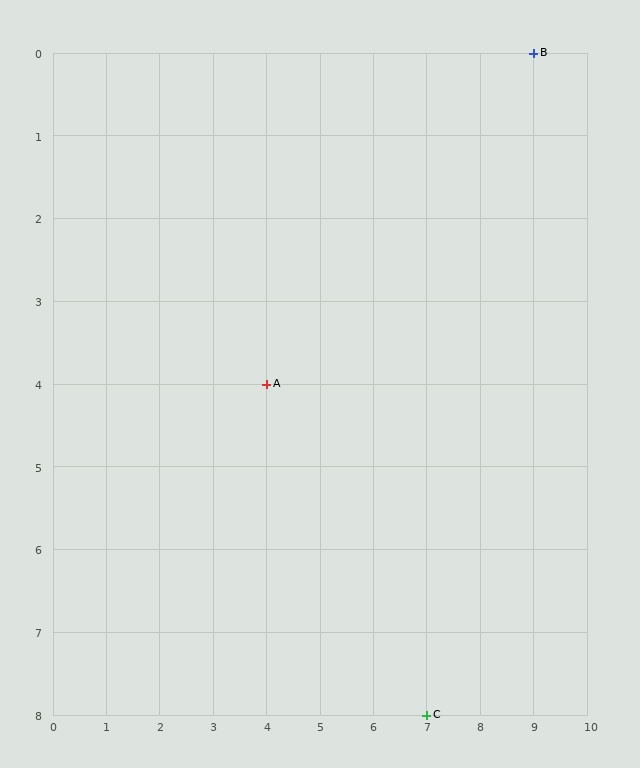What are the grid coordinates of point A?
Point A is at grid coordinates (4, 4).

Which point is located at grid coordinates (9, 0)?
Point B is at (9, 0).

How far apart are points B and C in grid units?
Points B and C are 2 columns and 8 rows apart (about 8.2 grid units diagonally).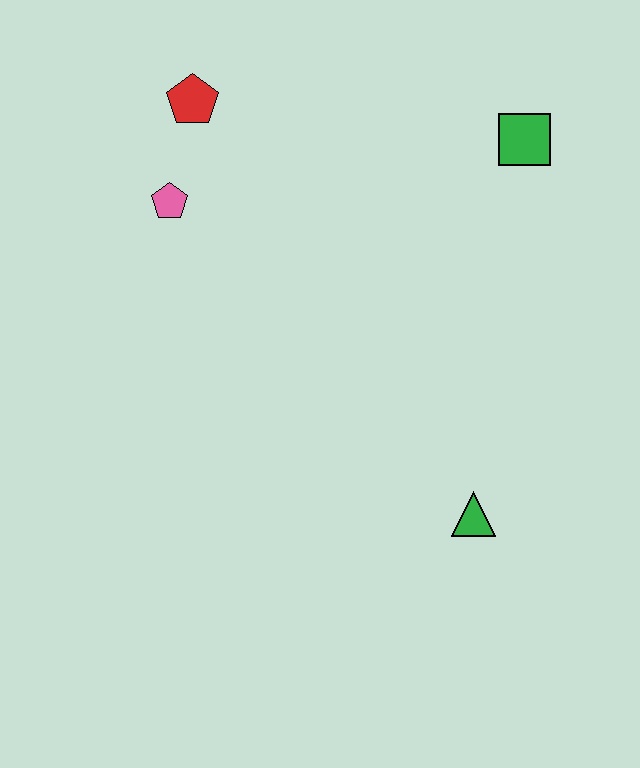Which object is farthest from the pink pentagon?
The green triangle is farthest from the pink pentagon.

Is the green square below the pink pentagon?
No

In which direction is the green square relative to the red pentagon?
The green square is to the right of the red pentagon.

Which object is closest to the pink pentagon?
The red pentagon is closest to the pink pentagon.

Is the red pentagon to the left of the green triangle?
Yes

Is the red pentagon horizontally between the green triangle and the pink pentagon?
Yes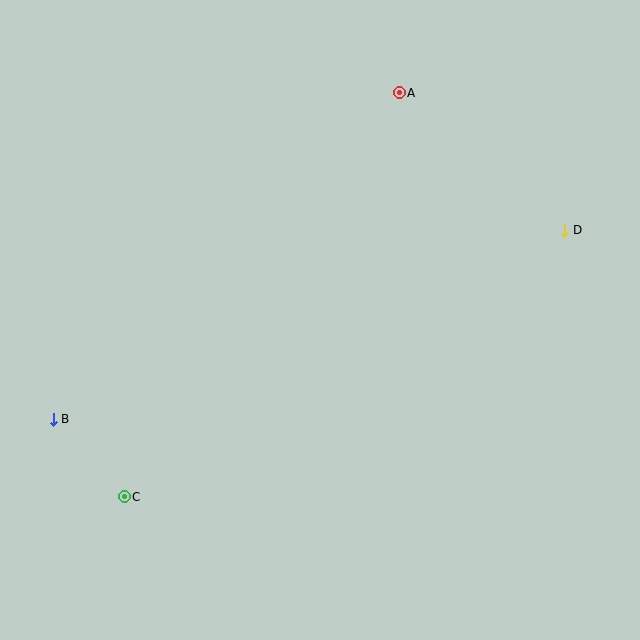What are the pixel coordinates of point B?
Point B is at (53, 419).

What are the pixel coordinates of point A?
Point A is at (399, 93).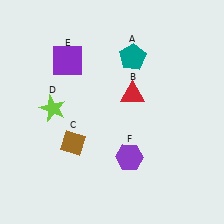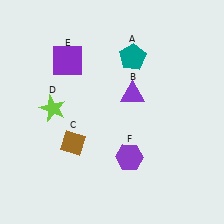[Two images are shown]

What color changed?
The triangle (B) changed from red in Image 1 to purple in Image 2.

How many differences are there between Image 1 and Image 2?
There is 1 difference between the two images.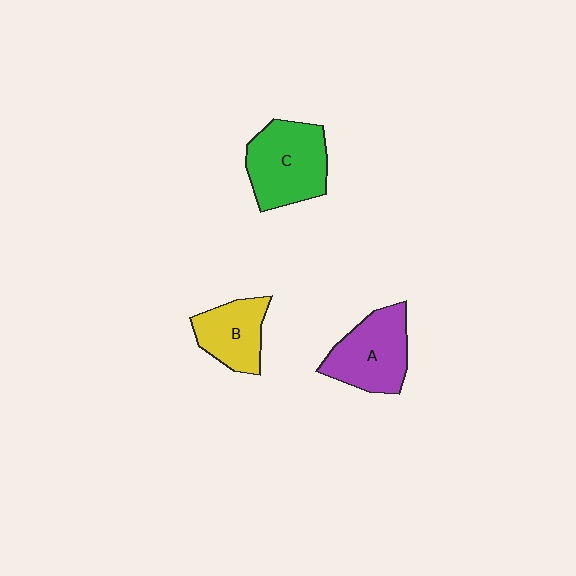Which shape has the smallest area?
Shape B (yellow).